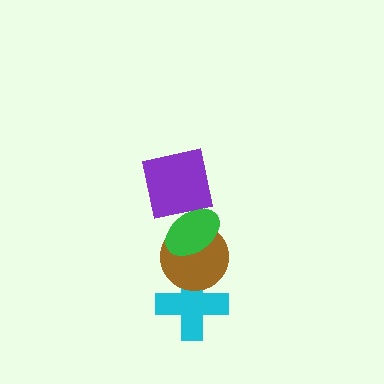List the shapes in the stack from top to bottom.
From top to bottom: the purple square, the green ellipse, the brown circle, the cyan cross.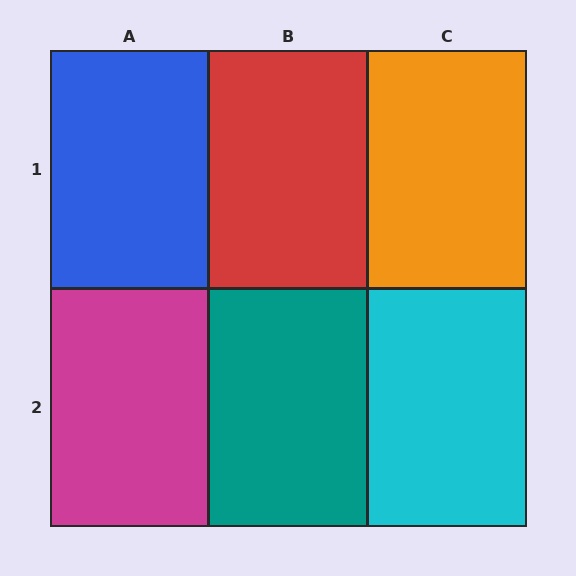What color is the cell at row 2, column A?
Magenta.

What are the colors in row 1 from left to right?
Blue, red, orange.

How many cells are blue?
1 cell is blue.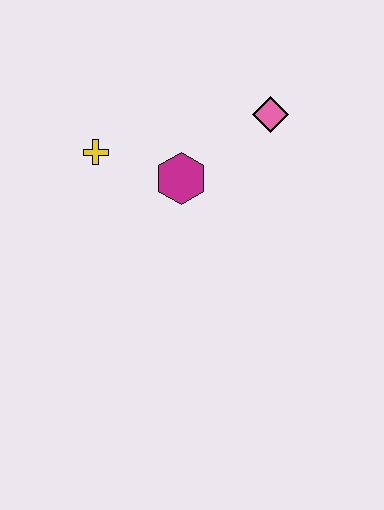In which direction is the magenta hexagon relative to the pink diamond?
The magenta hexagon is to the left of the pink diamond.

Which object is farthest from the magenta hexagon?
The pink diamond is farthest from the magenta hexagon.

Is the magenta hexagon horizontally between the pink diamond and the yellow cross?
Yes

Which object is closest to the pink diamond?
The magenta hexagon is closest to the pink diamond.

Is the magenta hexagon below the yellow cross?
Yes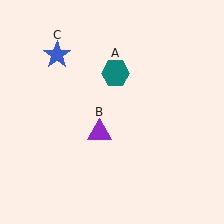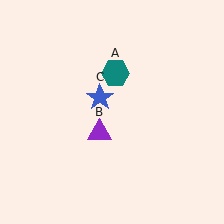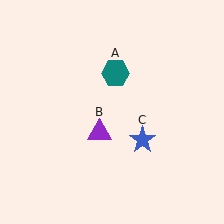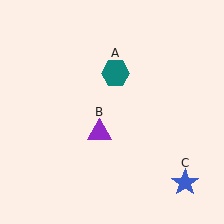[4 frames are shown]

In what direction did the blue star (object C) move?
The blue star (object C) moved down and to the right.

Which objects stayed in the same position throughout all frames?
Teal hexagon (object A) and purple triangle (object B) remained stationary.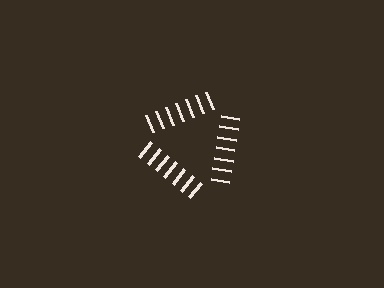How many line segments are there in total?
21 — 7 along each of the 3 edges.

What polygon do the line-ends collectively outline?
An illusory triangle — the line segments terminate on its edges but no continuous stroke is drawn.